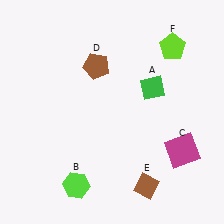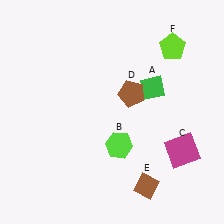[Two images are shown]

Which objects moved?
The objects that moved are: the lime hexagon (B), the brown pentagon (D).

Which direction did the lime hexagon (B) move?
The lime hexagon (B) moved right.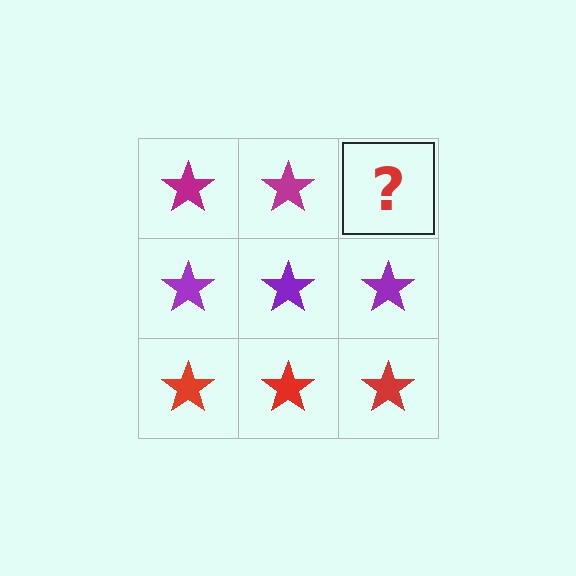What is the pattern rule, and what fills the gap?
The rule is that each row has a consistent color. The gap should be filled with a magenta star.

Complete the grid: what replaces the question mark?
The question mark should be replaced with a magenta star.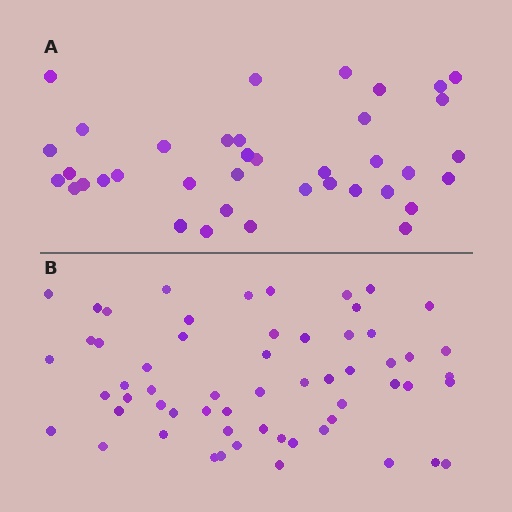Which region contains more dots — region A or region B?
Region B (the bottom region) has more dots.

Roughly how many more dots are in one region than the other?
Region B has approximately 20 more dots than region A.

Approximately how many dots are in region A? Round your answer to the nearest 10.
About 40 dots. (The exact count is 38, which rounds to 40.)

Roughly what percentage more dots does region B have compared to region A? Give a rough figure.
About 55% more.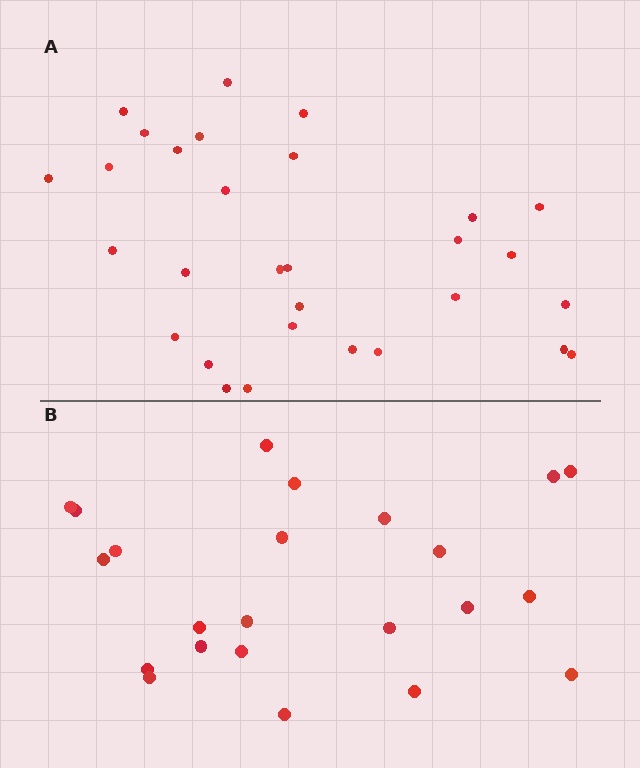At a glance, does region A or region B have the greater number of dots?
Region A (the top region) has more dots.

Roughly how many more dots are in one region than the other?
Region A has roughly 8 or so more dots than region B.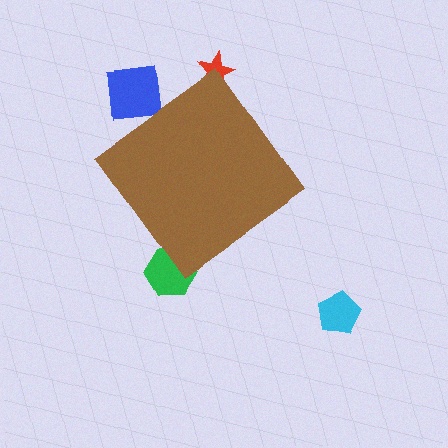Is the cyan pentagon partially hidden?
No, the cyan pentagon is fully visible.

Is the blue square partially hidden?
Yes, the blue square is partially hidden behind the brown diamond.